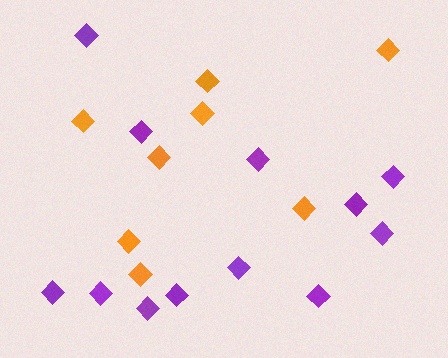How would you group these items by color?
There are 2 groups: one group of orange diamonds (8) and one group of purple diamonds (12).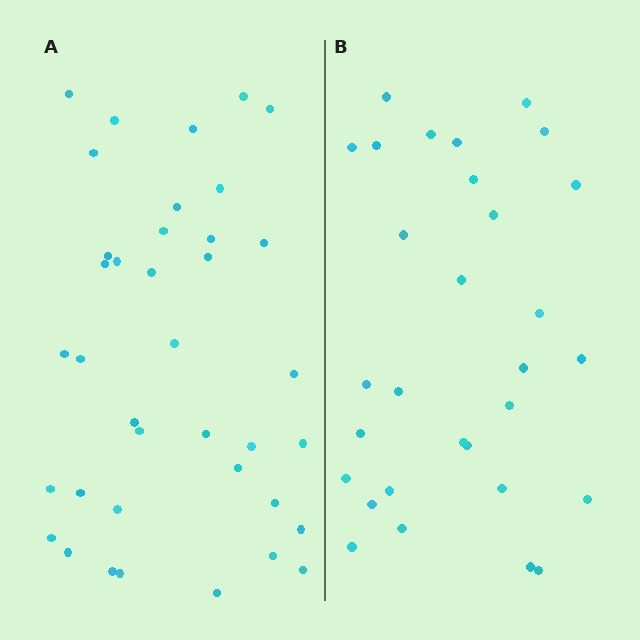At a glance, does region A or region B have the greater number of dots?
Region A (the left region) has more dots.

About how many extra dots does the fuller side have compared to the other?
Region A has roughly 8 or so more dots than region B.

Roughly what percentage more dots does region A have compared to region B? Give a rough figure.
About 25% more.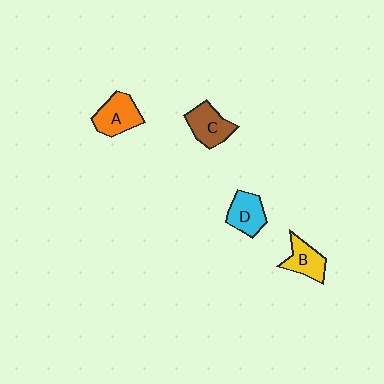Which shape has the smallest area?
Shape B (yellow).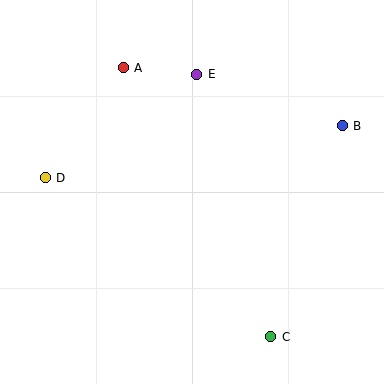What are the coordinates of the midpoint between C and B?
The midpoint between C and B is at (307, 231).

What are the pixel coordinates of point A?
Point A is at (123, 68).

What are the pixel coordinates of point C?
Point C is at (271, 337).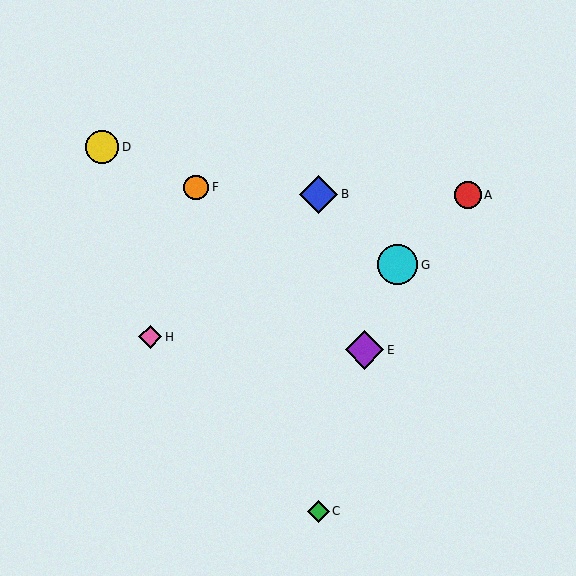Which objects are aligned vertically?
Objects B, C are aligned vertically.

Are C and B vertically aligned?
Yes, both are at x≈319.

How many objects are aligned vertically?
2 objects (B, C) are aligned vertically.